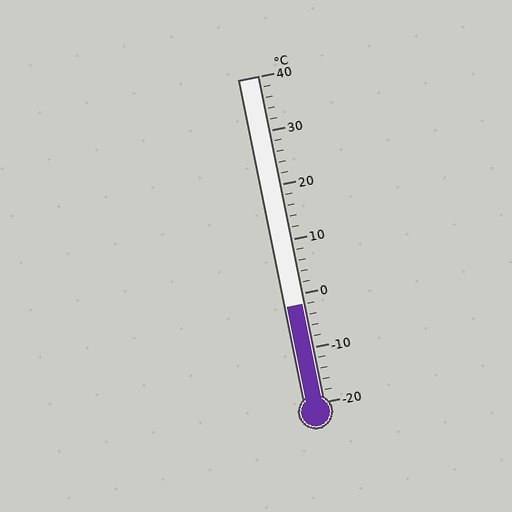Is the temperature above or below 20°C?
The temperature is below 20°C.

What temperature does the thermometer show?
The thermometer shows approximately -2°C.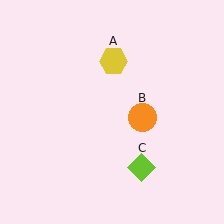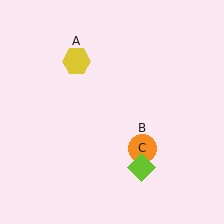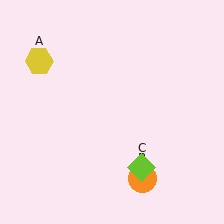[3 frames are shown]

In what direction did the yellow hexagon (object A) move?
The yellow hexagon (object A) moved left.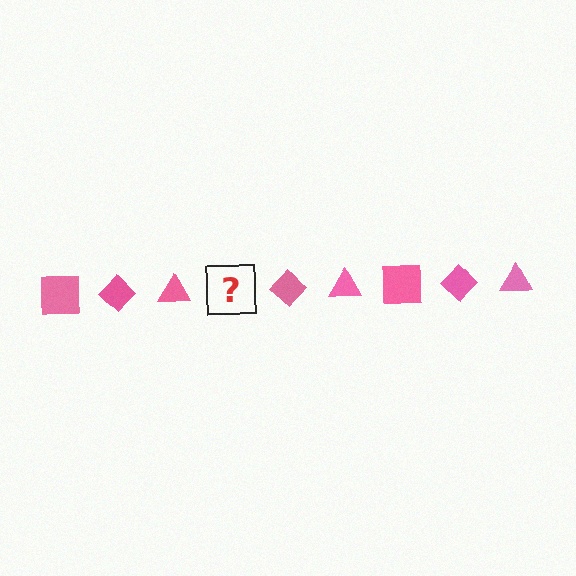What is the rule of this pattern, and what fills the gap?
The rule is that the pattern cycles through square, diamond, triangle shapes in pink. The gap should be filled with a pink square.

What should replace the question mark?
The question mark should be replaced with a pink square.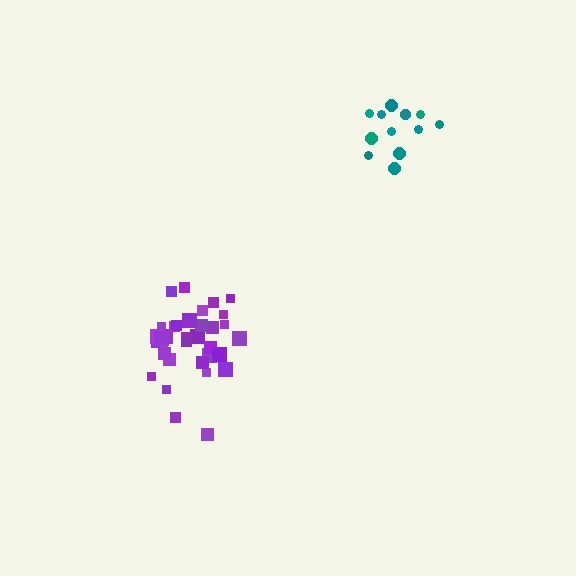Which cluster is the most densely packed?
Purple.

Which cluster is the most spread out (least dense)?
Teal.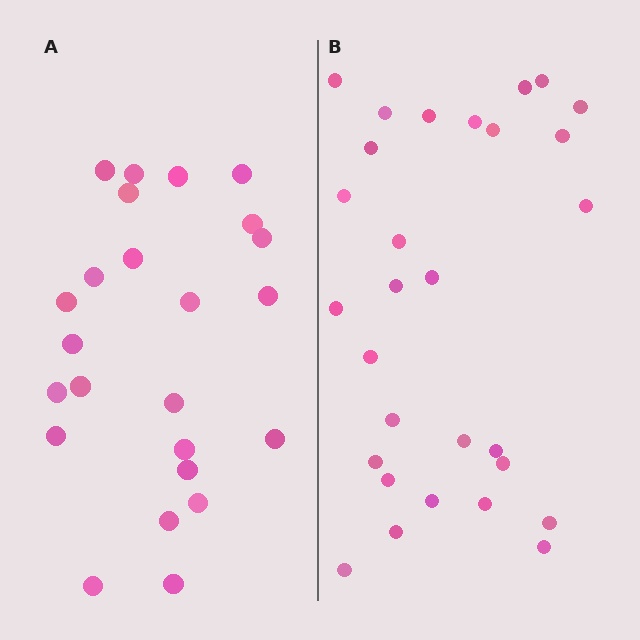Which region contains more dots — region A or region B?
Region B (the right region) has more dots.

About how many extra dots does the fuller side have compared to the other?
Region B has about 5 more dots than region A.